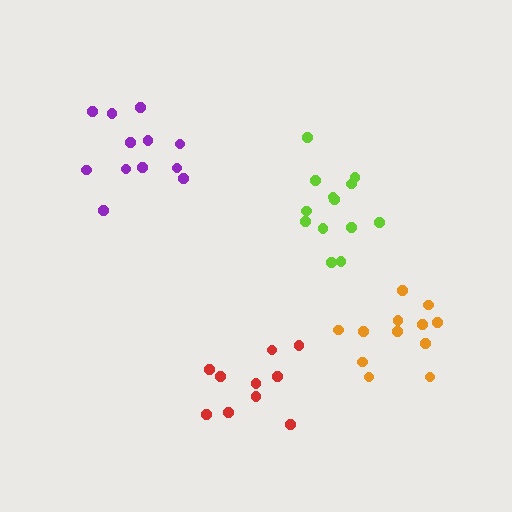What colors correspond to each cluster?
The clusters are colored: orange, lime, red, purple.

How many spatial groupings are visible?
There are 4 spatial groupings.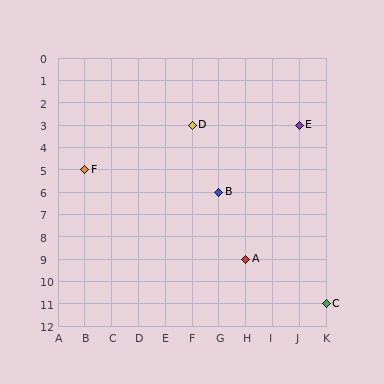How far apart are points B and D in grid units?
Points B and D are 1 column and 3 rows apart (about 3.2 grid units diagonally).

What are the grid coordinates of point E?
Point E is at grid coordinates (J, 3).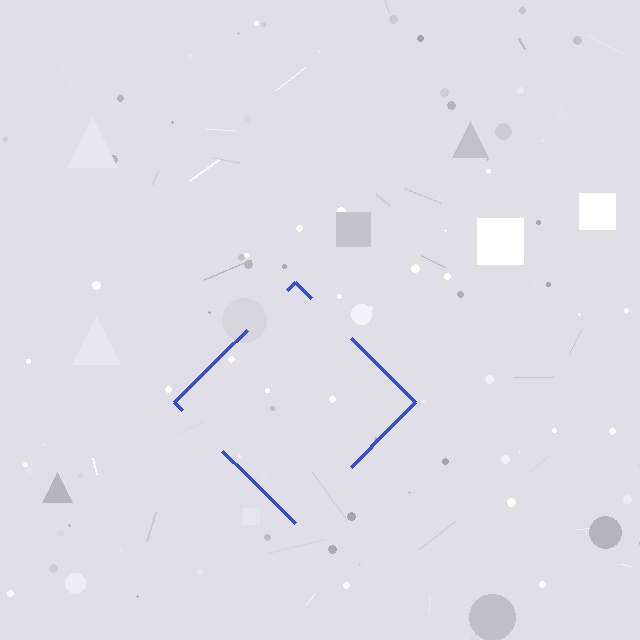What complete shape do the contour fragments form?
The contour fragments form a diamond.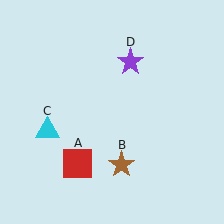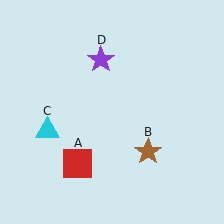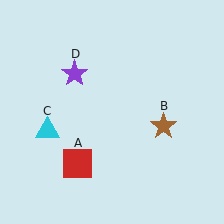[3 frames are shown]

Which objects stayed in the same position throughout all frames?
Red square (object A) and cyan triangle (object C) remained stationary.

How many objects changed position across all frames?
2 objects changed position: brown star (object B), purple star (object D).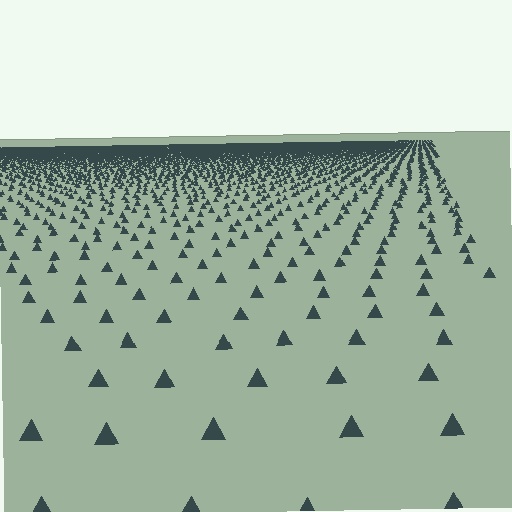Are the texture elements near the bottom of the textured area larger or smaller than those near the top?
Larger. Near the bottom, elements are closer to the viewer and appear at a bigger on-screen size.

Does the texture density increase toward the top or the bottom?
Density increases toward the top.